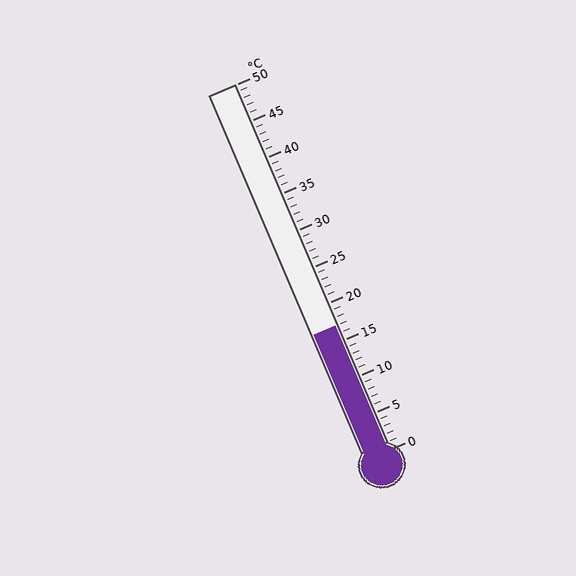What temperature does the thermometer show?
The thermometer shows approximately 17°C.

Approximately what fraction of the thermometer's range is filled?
The thermometer is filled to approximately 35% of its range.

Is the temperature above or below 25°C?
The temperature is below 25°C.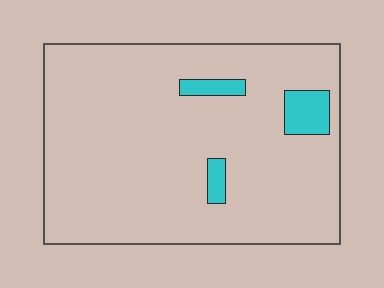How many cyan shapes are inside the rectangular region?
3.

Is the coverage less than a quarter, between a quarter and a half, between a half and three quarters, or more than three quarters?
Less than a quarter.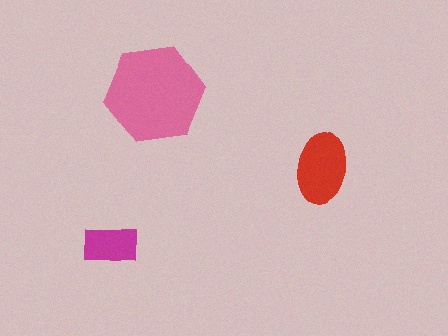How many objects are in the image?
There are 3 objects in the image.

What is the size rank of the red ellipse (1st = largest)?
2nd.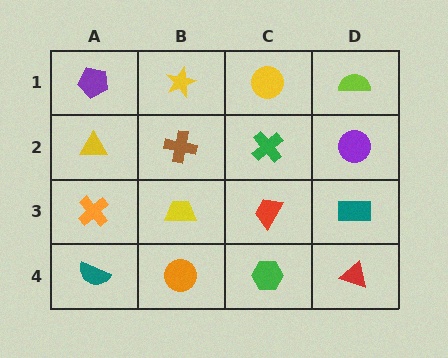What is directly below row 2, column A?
An orange cross.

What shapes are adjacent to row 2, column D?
A lime semicircle (row 1, column D), a teal rectangle (row 3, column D), a green cross (row 2, column C).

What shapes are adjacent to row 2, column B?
A yellow star (row 1, column B), a yellow trapezoid (row 3, column B), a yellow triangle (row 2, column A), a green cross (row 2, column C).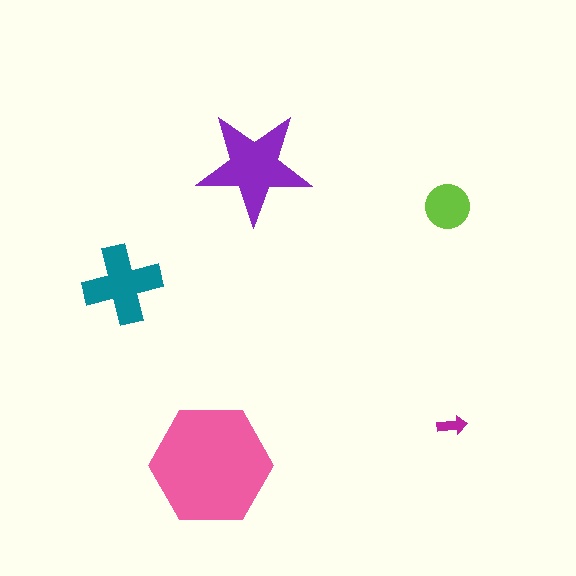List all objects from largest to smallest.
The pink hexagon, the purple star, the teal cross, the lime circle, the magenta arrow.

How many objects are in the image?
There are 5 objects in the image.